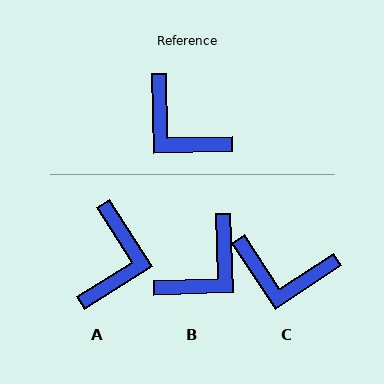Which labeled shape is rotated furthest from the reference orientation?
A, about 121 degrees away.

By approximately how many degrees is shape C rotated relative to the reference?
Approximately 32 degrees counter-clockwise.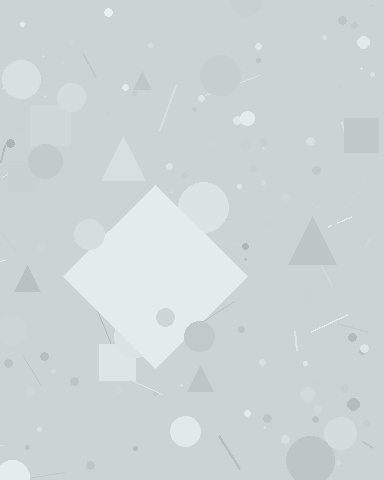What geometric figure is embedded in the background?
A diamond is embedded in the background.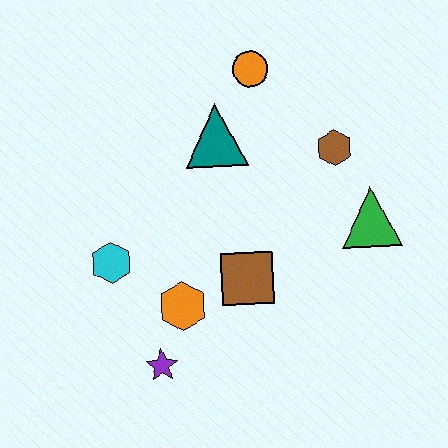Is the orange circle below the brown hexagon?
No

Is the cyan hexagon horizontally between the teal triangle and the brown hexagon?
No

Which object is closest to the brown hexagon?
The green triangle is closest to the brown hexagon.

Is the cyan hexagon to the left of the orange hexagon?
Yes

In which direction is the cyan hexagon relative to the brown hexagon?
The cyan hexagon is to the left of the brown hexagon.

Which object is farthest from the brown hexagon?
The purple star is farthest from the brown hexagon.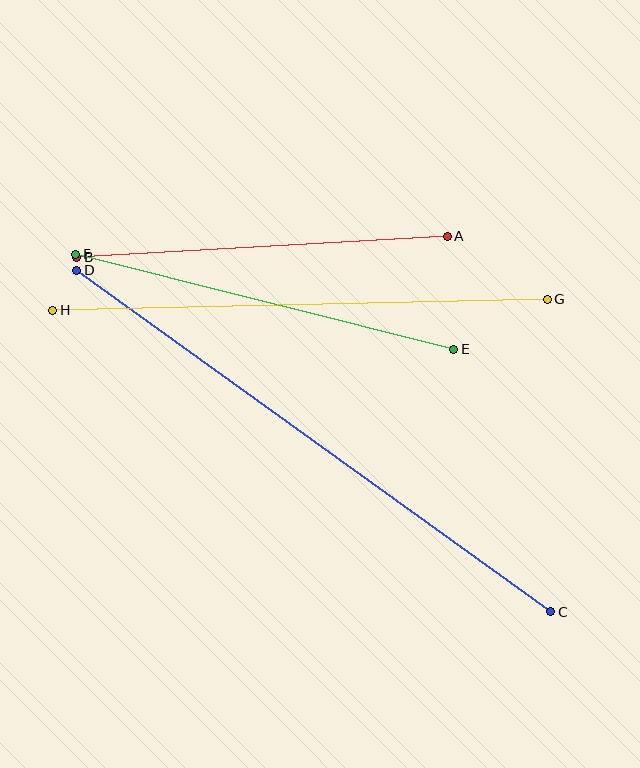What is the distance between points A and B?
The distance is approximately 371 pixels.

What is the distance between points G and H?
The distance is approximately 495 pixels.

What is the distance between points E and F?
The distance is approximately 390 pixels.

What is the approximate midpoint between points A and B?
The midpoint is at approximately (262, 247) pixels.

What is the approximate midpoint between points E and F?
The midpoint is at approximately (265, 302) pixels.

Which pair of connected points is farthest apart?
Points C and D are farthest apart.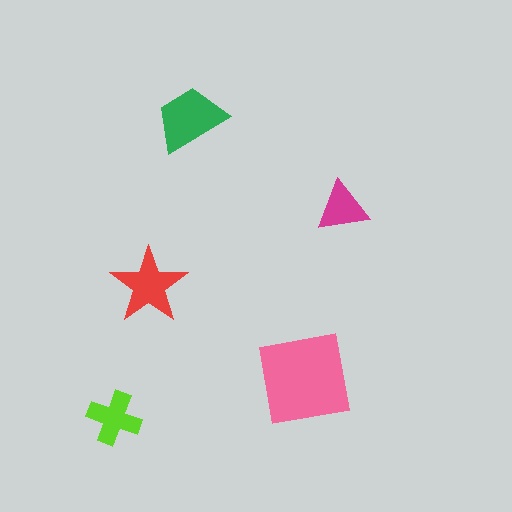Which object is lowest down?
The lime cross is bottommost.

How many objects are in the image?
There are 5 objects in the image.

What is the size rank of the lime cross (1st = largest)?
4th.